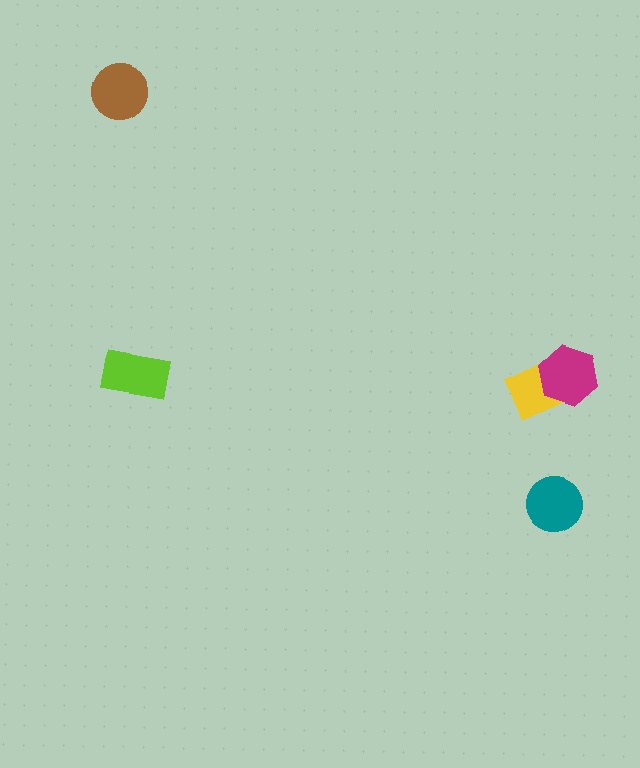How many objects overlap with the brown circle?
0 objects overlap with the brown circle.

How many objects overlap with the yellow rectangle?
1 object overlaps with the yellow rectangle.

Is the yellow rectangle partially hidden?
Yes, it is partially covered by another shape.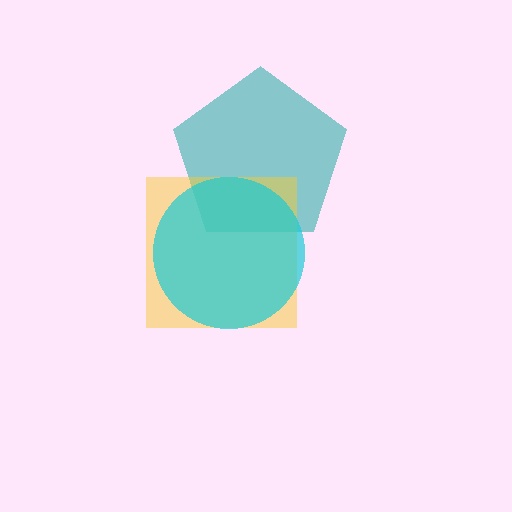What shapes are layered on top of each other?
The layered shapes are: a teal pentagon, a yellow square, a cyan circle.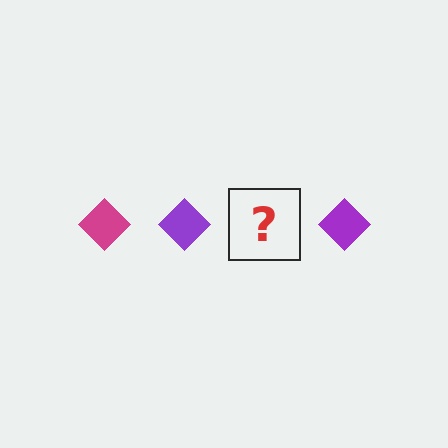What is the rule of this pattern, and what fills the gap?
The rule is that the pattern cycles through magenta, purple diamonds. The gap should be filled with a magenta diamond.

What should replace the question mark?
The question mark should be replaced with a magenta diamond.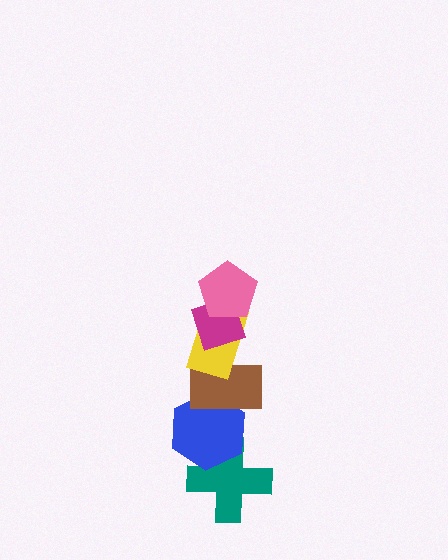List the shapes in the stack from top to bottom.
From top to bottom: the pink pentagon, the magenta diamond, the yellow rectangle, the brown rectangle, the blue hexagon, the teal cross.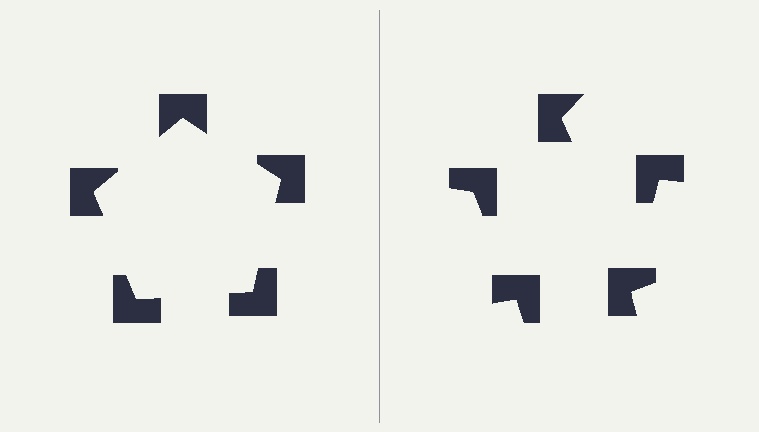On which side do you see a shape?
An illusory pentagon appears on the left side. On the right side the wedge cuts are rotated, so no coherent shape forms.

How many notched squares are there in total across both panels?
10 — 5 on each side.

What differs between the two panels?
The notched squares are positioned identically on both sides; only the wedge orientations differ. On the left they align to a pentagon; on the right they are misaligned.